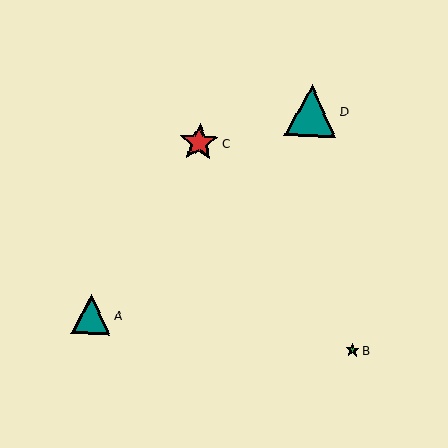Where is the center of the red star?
The center of the red star is at (199, 143).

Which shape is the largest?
The teal triangle (labeled D) is the largest.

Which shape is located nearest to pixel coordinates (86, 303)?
The teal triangle (labeled A) at (91, 314) is nearest to that location.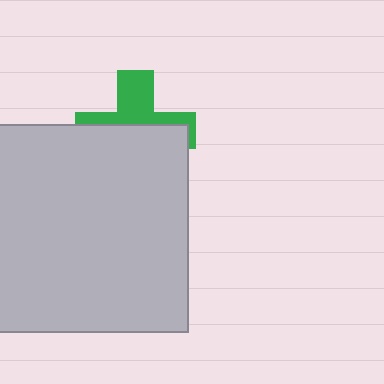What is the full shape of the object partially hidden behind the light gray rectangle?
The partially hidden object is a green cross.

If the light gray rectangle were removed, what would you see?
You would see the complete green cross.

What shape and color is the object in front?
The object in front is a light gray rectangle.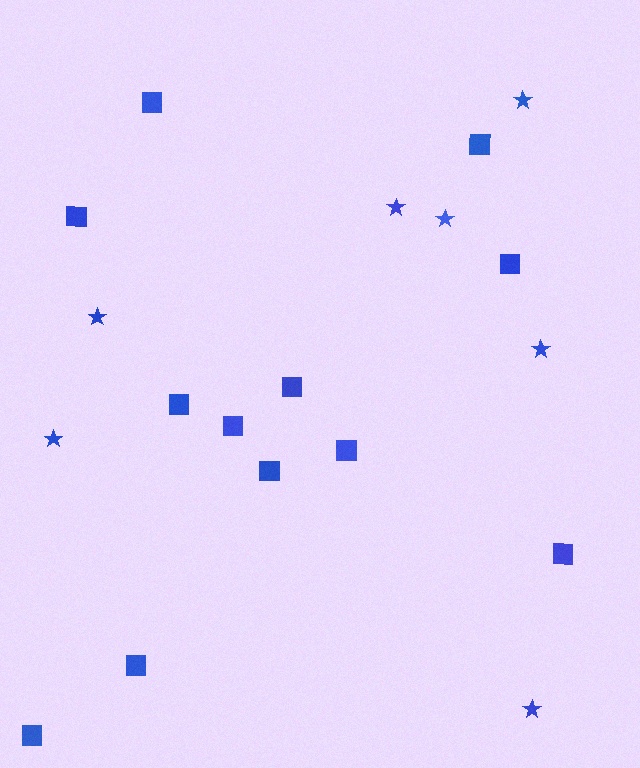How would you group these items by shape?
There are 2 groups: one group of stars (7) and one group of squares (12).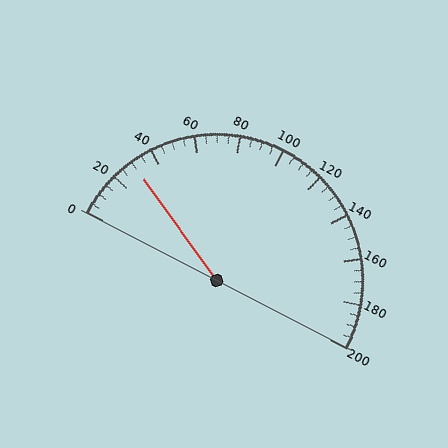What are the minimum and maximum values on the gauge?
The gauge ranges from 0 to 200.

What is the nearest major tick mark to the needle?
The nearest major tick mark is 40.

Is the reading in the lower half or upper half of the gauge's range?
The reading is in the lower half of the range (0 to 200).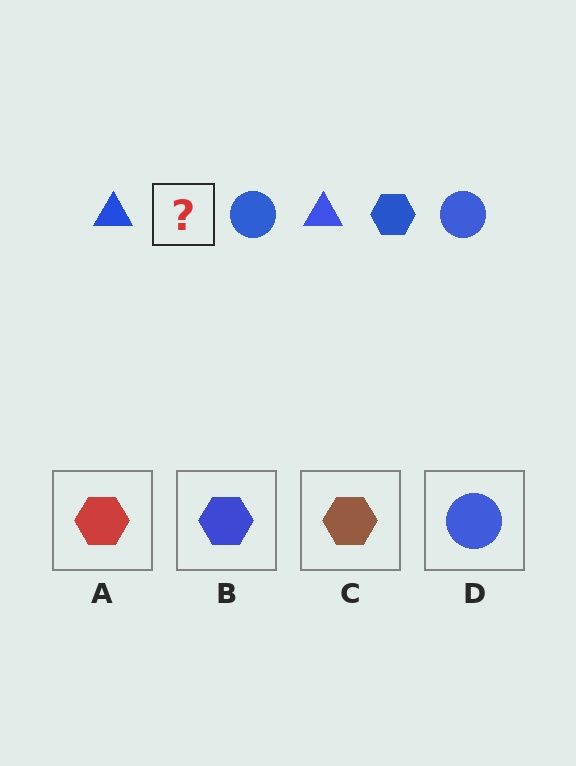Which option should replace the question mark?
Option B.